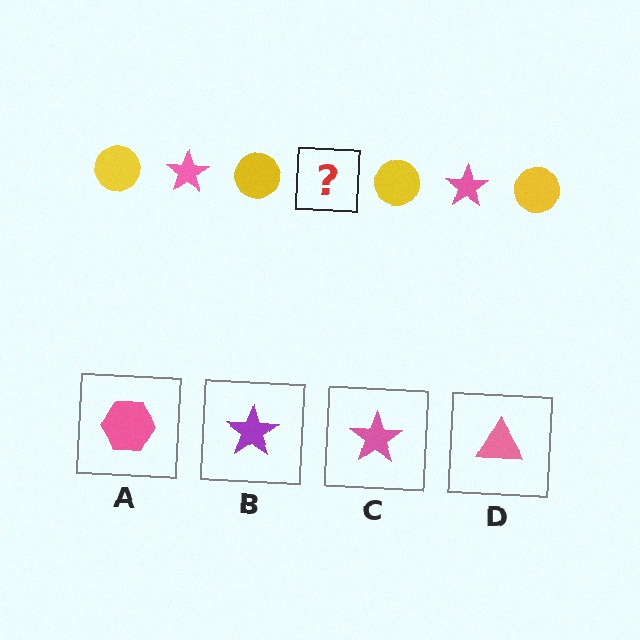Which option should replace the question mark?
Option C.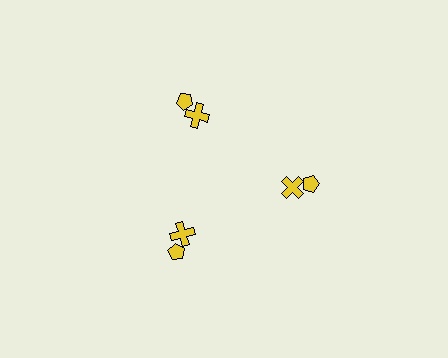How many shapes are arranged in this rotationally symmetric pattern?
There are 6 shapes, arranged in 3 groups of 2.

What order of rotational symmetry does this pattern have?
This pattern has 3-fold rotational symmetry.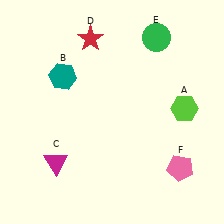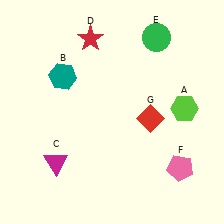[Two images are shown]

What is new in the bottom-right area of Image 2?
A red diamond (G) was added in the bottom-right area of Image 2.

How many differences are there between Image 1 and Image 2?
There is 1 difference between the two images.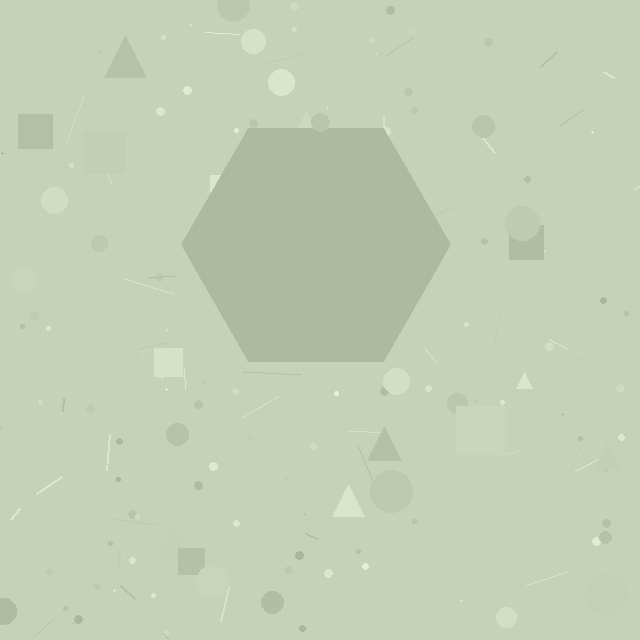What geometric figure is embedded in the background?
A hexagon is embedded in the background.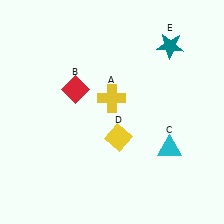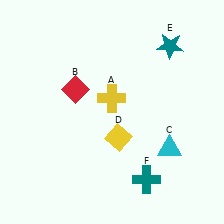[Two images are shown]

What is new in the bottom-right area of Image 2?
A teal cross (F) was added in the bottom-right area of Image 2.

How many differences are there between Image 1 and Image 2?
There is 1 difference between the two images.